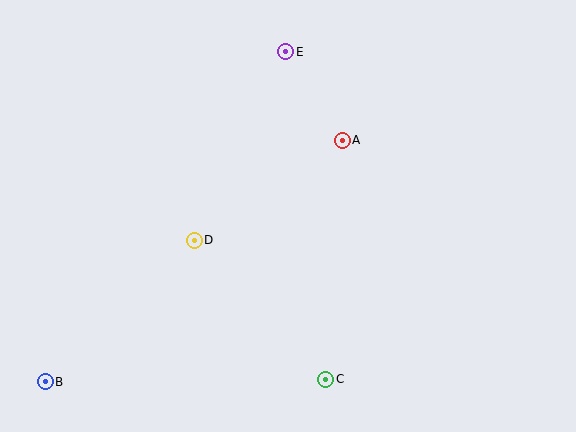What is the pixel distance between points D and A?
The distance between D and A is 178 pixels.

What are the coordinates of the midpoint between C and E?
The midpoint between C and E is at (306, 216).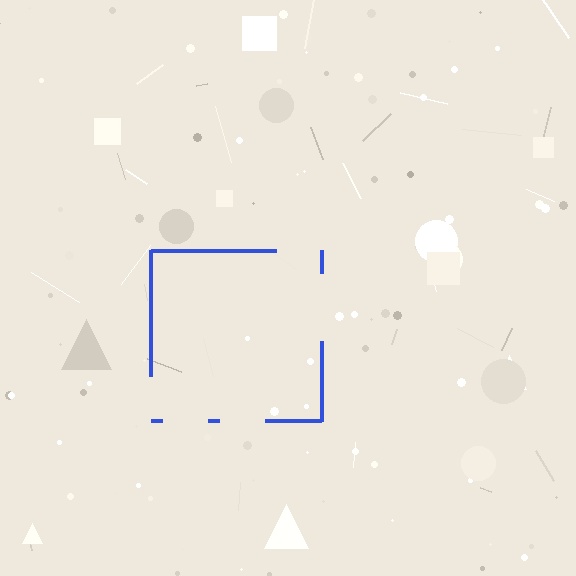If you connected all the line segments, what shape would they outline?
They would outline a square.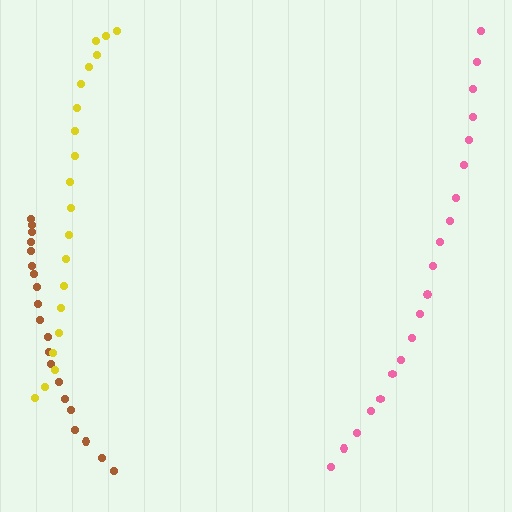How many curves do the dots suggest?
There are 3 distinct paths.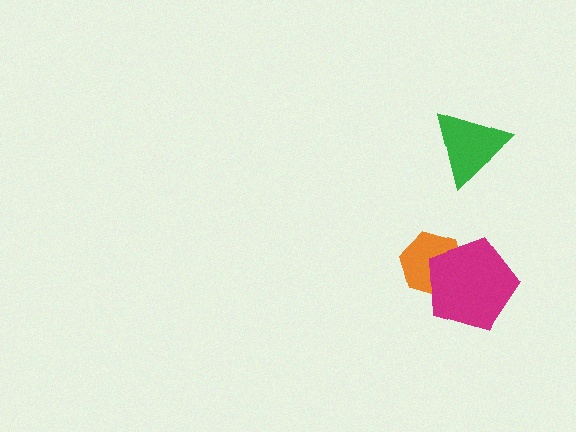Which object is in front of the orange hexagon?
The magenta pentagon is in front of the orange hexagon.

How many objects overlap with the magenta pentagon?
1 object overlaps with the magenta pentagon.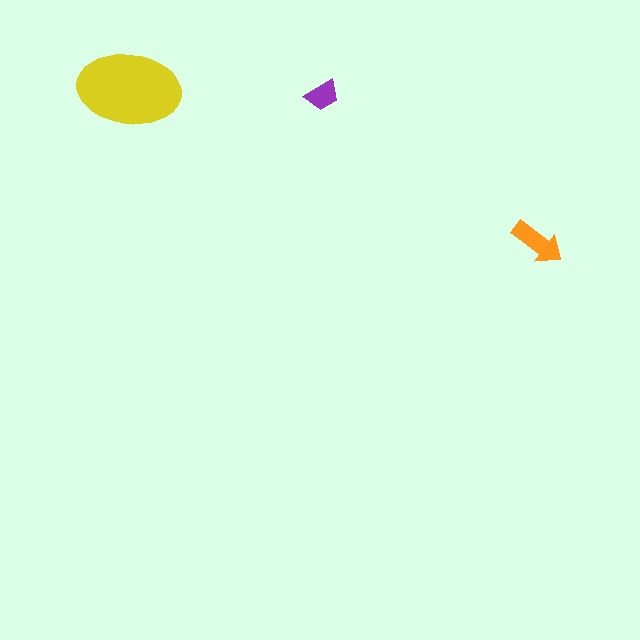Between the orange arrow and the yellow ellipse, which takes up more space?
The yellow ellipse.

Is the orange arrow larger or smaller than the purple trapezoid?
Larger.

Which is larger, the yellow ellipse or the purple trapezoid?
The yellow ellipse.